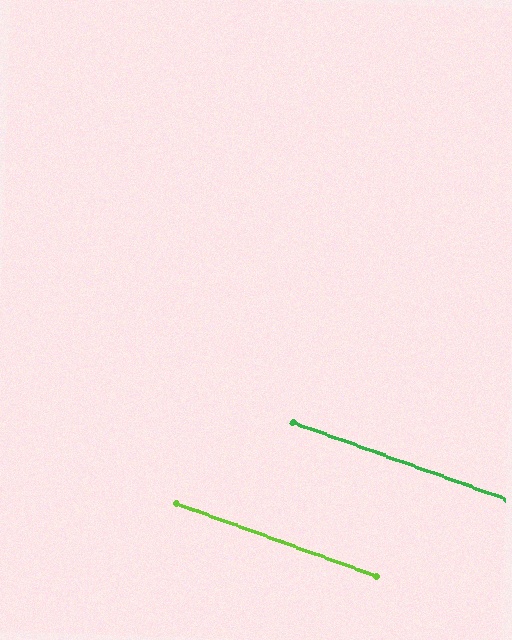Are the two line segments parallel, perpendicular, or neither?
Parallel — their directions differ by only 0.1°.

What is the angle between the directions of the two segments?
Approximately 0 degrees.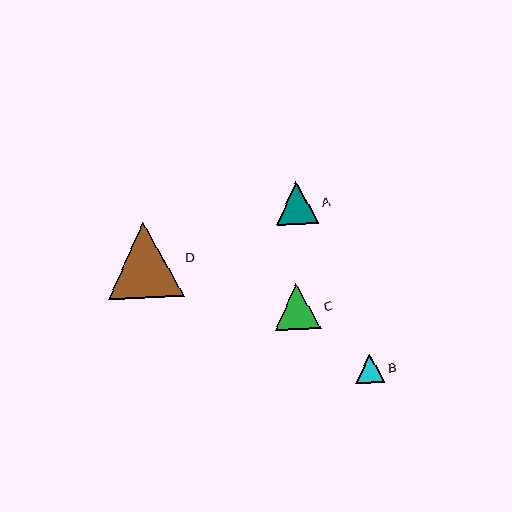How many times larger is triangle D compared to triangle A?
Triangle D is approximately 1.8 times the size of triangle A.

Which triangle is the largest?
Triangle D is the largest with a size of approximately 76 pixels.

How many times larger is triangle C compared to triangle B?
Triangle C is approximately 1.5 times the size of triangle B.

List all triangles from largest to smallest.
From largest to smallest: D, C, A, B.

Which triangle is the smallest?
Triangle B is the smallest with a size of approximately 30 pixels.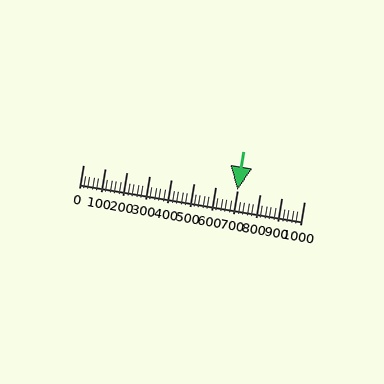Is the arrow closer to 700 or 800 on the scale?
The arrow is closer to 700.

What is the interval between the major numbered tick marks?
The major tick marks are spaced 100 units apart.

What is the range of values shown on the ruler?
The ruler shows values from 0 to 1000.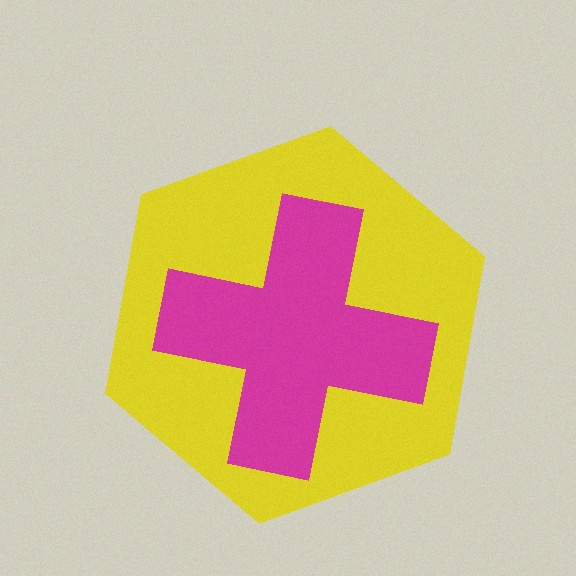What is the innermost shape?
The magenta cross.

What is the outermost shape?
The yellow hexagon.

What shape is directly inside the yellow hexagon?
The magenta cross.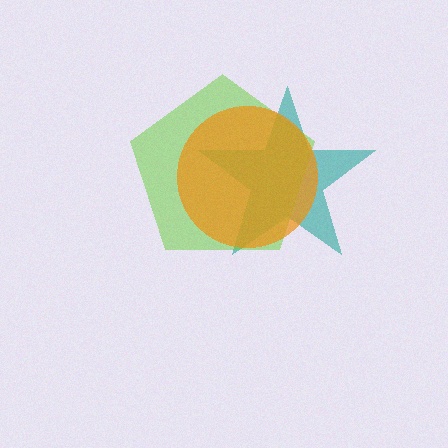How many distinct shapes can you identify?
There are 3 distinct shapes: a teal star, a lime pentagon, an orange circle.